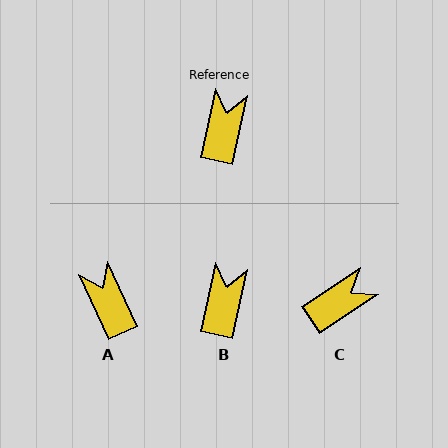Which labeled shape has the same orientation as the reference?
B.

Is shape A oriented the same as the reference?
No, it is off by about 37 degrees.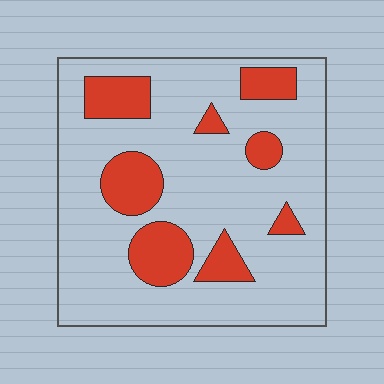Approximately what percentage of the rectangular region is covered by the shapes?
Approximately 20%.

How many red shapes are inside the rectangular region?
8.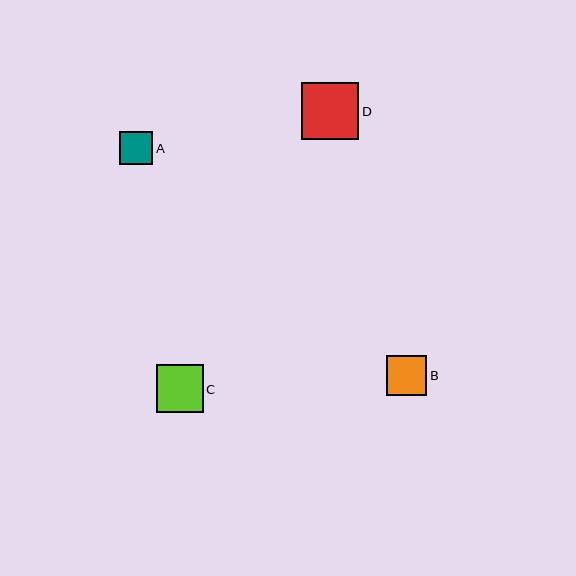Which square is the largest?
Square D is the largest with a size of approximately 57 pixels.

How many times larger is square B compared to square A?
Square B is approximately 1.2 times the size of square A.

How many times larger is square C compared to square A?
Square C is approximately 1.4 times the size of square A.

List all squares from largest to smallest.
From largest to smallest: D, C, B, A.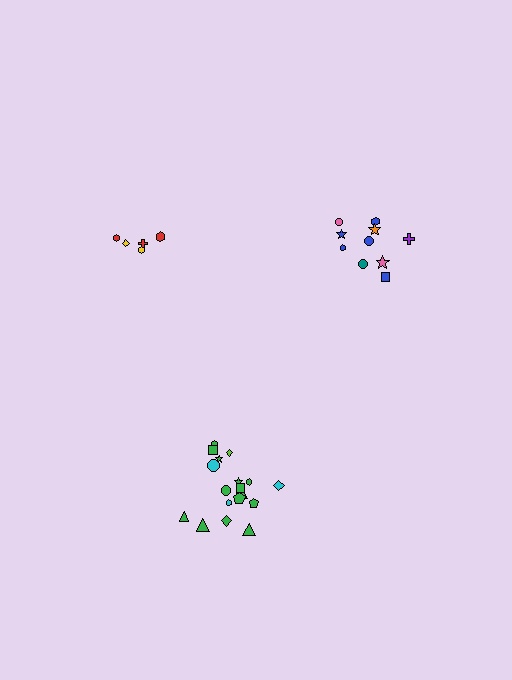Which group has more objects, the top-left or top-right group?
The top-right group.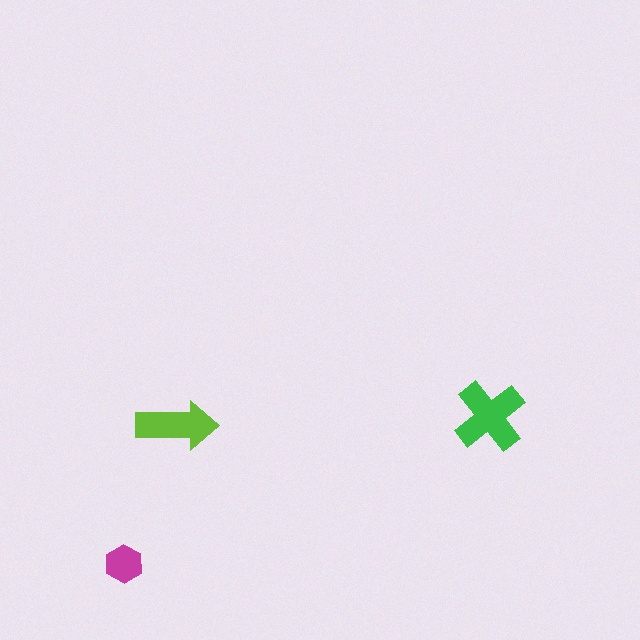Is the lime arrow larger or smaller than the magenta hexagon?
Larger.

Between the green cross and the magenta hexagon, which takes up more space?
The green cross.